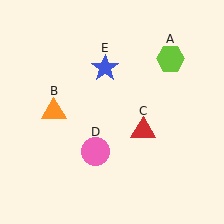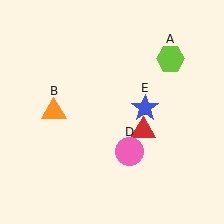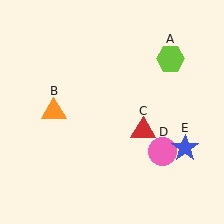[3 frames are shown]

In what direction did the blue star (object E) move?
The blue star (object E) moved down and to the right.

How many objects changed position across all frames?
2 objects changed position: pink circle (object D), blue star (object E).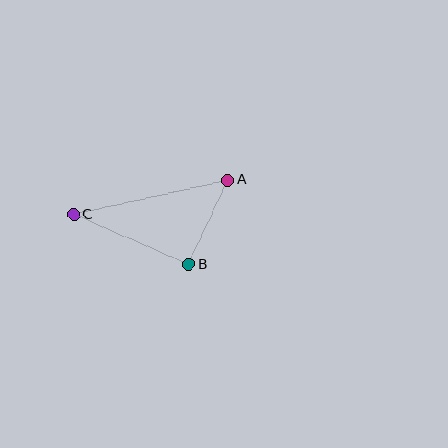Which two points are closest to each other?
Points A and B are closest to each other.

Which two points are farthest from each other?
Points A and C are farthest from each other.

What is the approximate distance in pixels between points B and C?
The distance between B and C is approximately 125 pixels.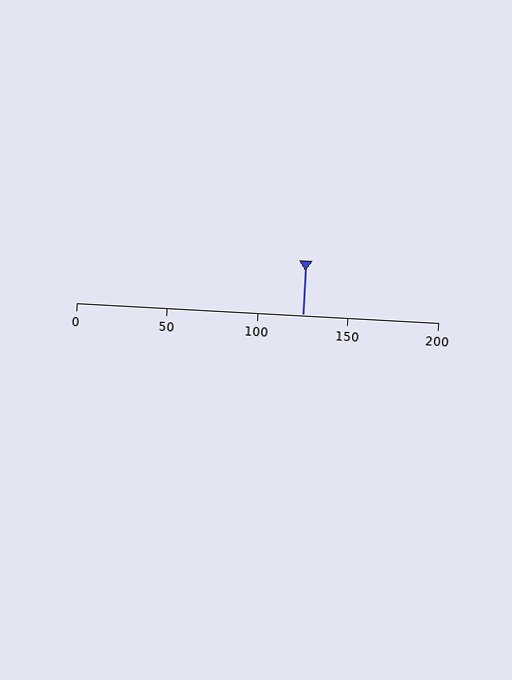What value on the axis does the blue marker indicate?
The marker indicates approximately 125.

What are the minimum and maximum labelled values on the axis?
The axis runs from 0 to 200.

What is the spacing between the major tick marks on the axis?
The major ticks are spaced 50 apart.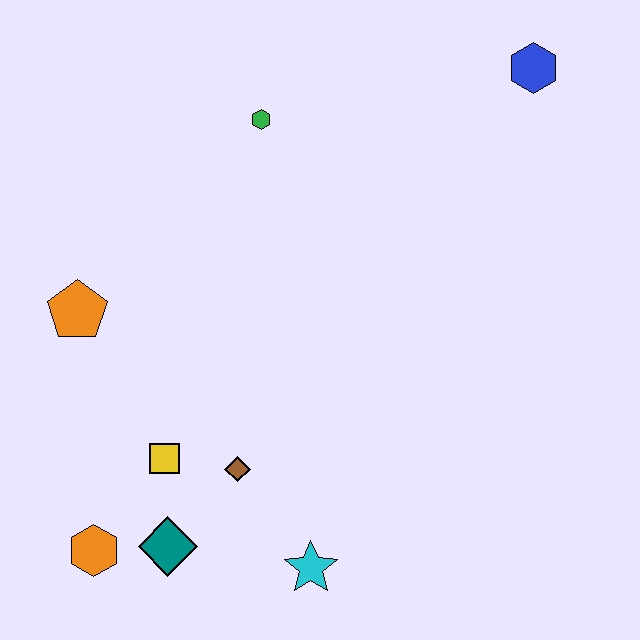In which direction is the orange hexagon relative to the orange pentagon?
The orange hexagon is below the orange pentagon.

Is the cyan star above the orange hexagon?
No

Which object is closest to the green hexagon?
The orange pentagon is closest to the green hexagon.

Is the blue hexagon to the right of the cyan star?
Yes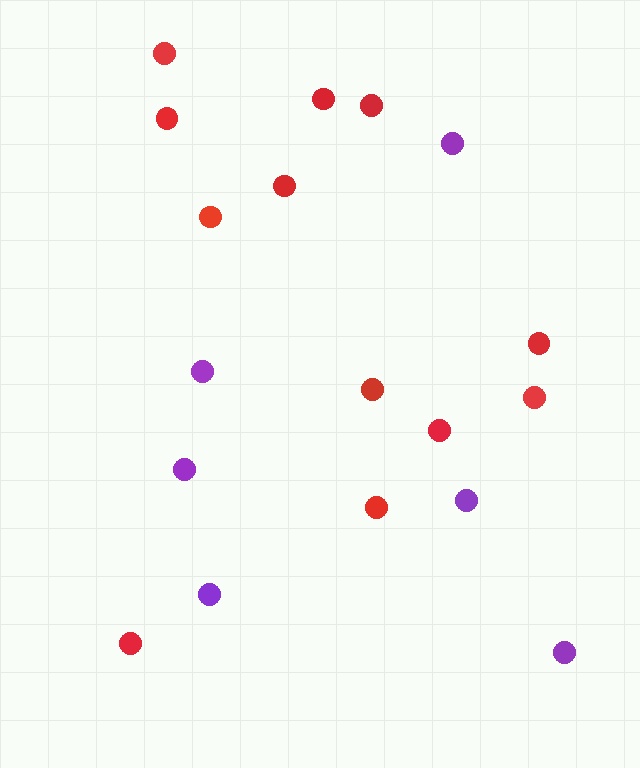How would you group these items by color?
There are 2 groups: one group of purple circles (6) and one group of red circles (12).